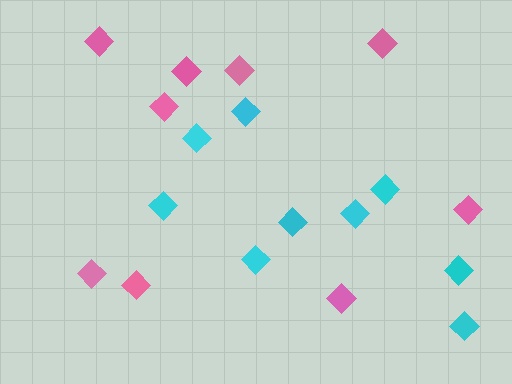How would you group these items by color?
There are 2 groups: one group of cyan diamonds (9) and one group of pink diamonds (9).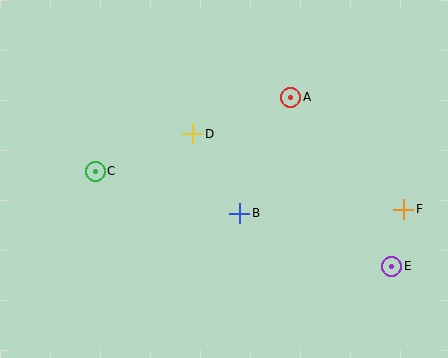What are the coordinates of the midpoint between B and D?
The midpoint between B and D is at (216, 173).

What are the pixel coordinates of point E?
Point E is at (392, 266).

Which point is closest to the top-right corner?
Point A is closest to the top-right corner.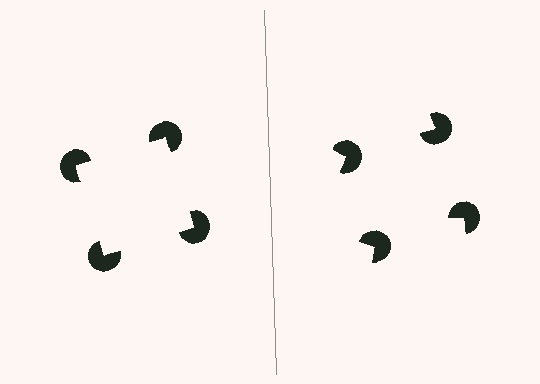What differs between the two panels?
The pac-man discs are positioned identically on both sides; only the wedge orientations differ. On the left they align to a square; on the right they are misaligned.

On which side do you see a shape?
An illusory square appears on the left side. On the right side the wedge cuts are rotated, so no coherent shape forms.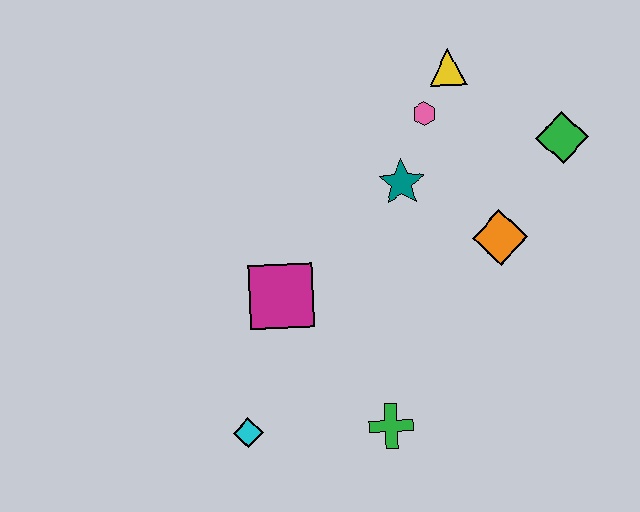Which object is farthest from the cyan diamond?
The green diamond is farthest from the cyan diamond.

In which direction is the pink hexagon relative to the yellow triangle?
The pink hexagon is below the yellow triangle.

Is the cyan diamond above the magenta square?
No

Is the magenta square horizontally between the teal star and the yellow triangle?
No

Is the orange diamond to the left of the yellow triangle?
No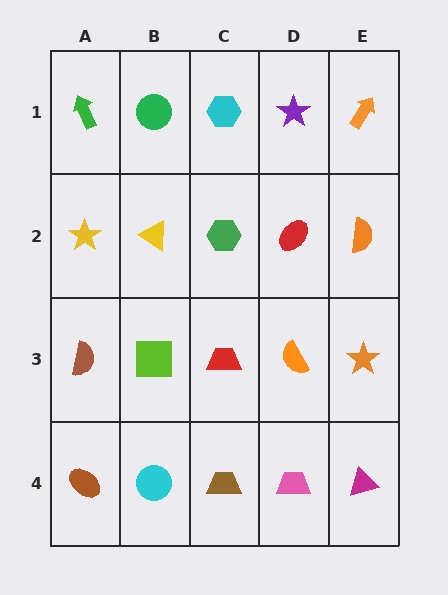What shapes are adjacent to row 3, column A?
A yellow star (row 2, column A), a brown ellipse (row 4, column A), a lime square (row 3, column B).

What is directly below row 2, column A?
A brown semicircle.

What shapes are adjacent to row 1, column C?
A green hexagon (row 2, column C), a green circle (row 1, column B), a purple star (row 1, column D).